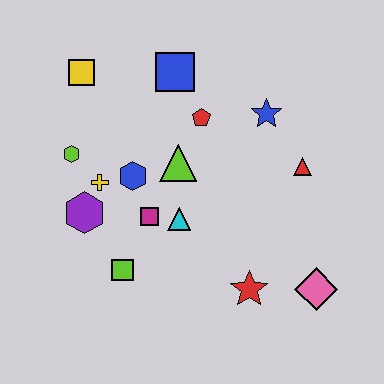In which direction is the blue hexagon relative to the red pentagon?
The blue hexagon is to the left of the red pentagon.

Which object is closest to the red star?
The pink diamond is closest to the red star.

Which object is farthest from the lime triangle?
The pink diamond is farthest from the lime triangle.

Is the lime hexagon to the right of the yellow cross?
No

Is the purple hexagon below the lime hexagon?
Yes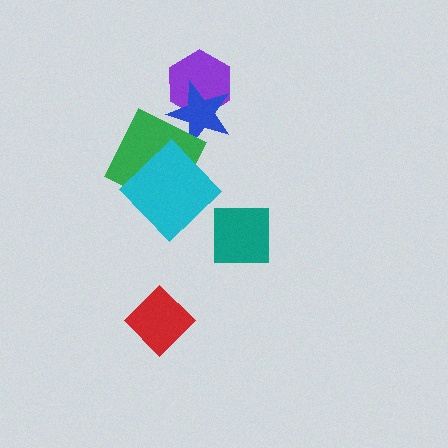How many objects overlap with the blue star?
2 objects overlap with the blue star.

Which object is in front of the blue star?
The green square is in front of the blue star.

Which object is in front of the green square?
The cyan diamond is in front of the green square.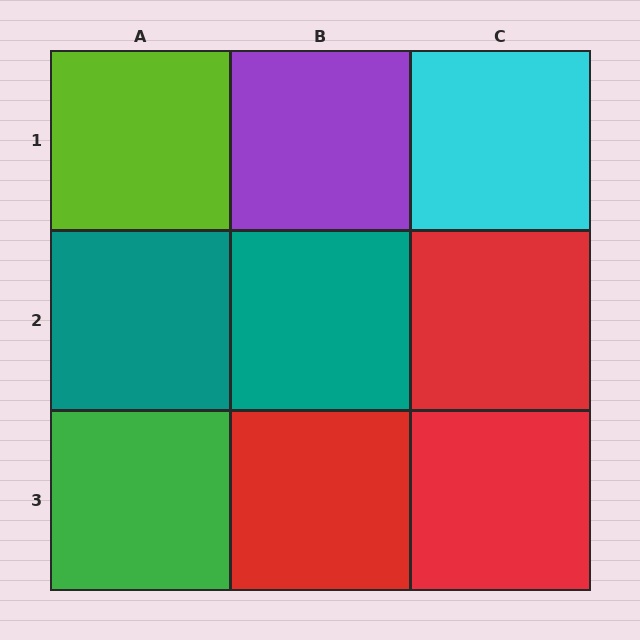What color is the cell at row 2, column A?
Teal.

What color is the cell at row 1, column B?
Purple.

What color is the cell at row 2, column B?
Teal.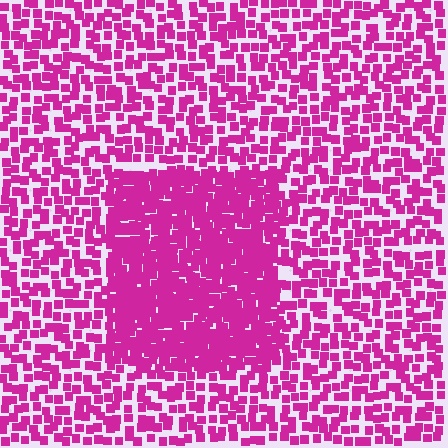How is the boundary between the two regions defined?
The boundary is defined by a change in element density (approximately 2.1x ratio). All elements are the same color, size, and shape.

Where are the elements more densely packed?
The elements are more densely packed inside the rectangle boundary.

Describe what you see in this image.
The image contains small magenta elements arranged at two different densities. A rectangle-shaped region is visible where the elements are more densely packed than the surrounding area.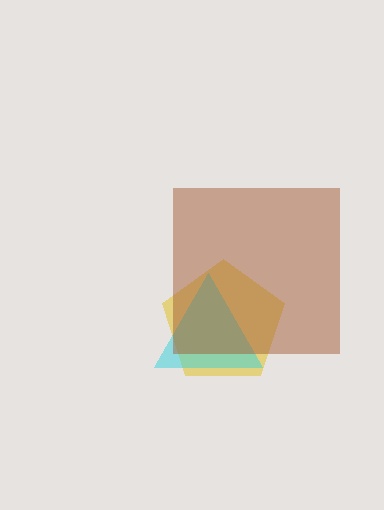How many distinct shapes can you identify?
There are 3 distinct shapes: a yellow pentagon, a cyan triangle, a brown square.